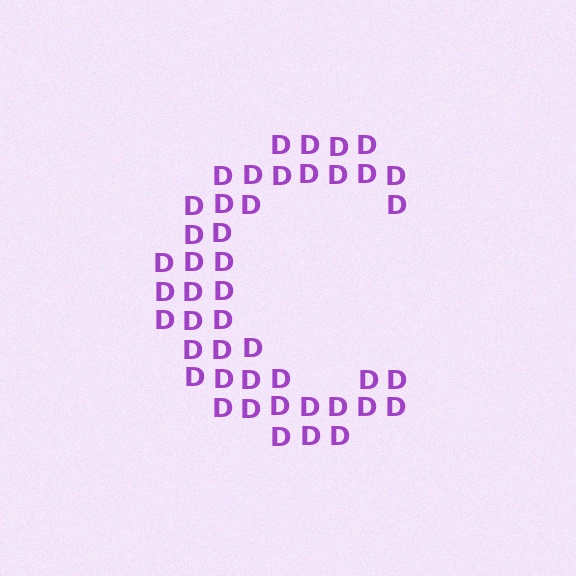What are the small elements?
The small elements are letter D's.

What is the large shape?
The large shape is the letter C.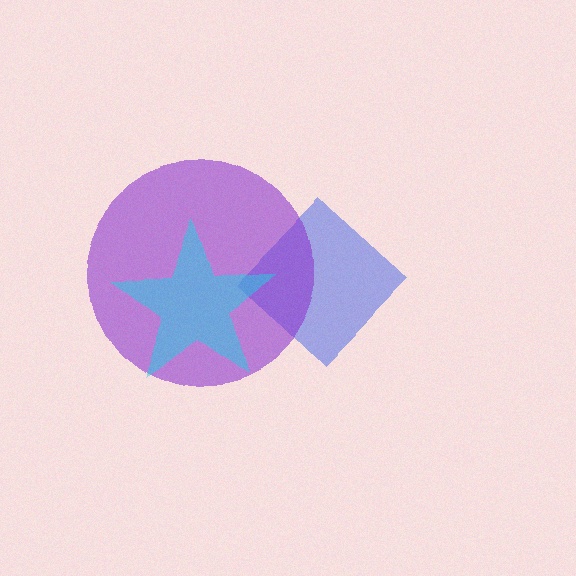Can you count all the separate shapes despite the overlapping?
Yes, there are 3 separate shapes.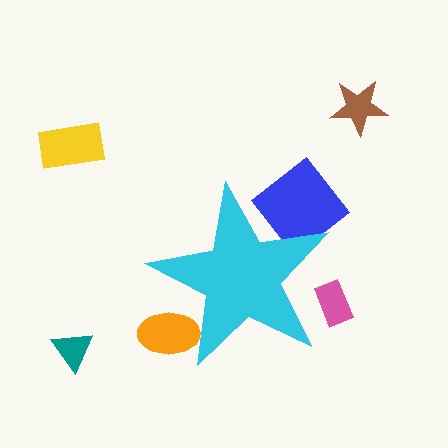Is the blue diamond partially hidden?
Yes, the blue diamond is partially hidden behind the cyan star.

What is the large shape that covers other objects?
A cyan star.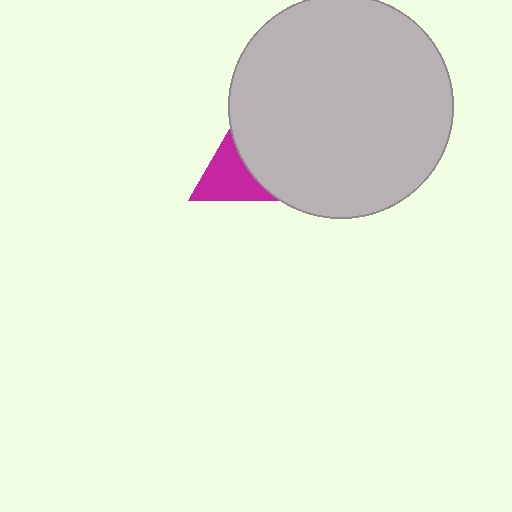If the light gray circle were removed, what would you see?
You would see the complete magenta triangle.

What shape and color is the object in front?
The object in front is a light gray circle.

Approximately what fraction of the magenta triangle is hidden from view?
Roughly 61% of the magenta triangle is hidden behind the light gray circle.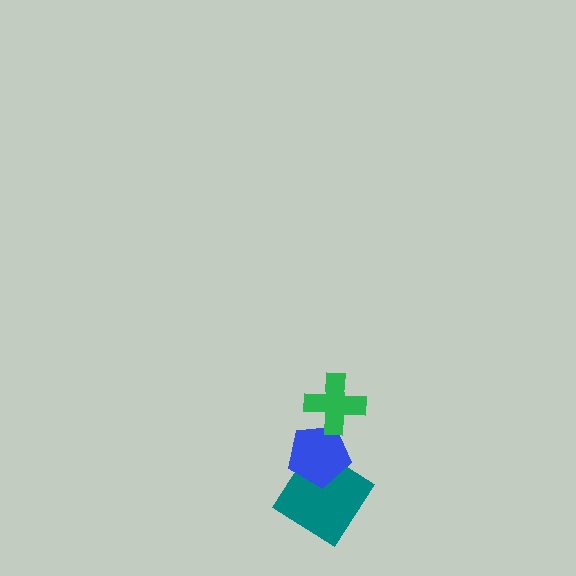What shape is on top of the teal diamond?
The blue pentagon is on top of the teal diamond.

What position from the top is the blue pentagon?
The blue pentagon is 2nd from the top.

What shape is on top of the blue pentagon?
The green cross is on top of the blue pentagon.